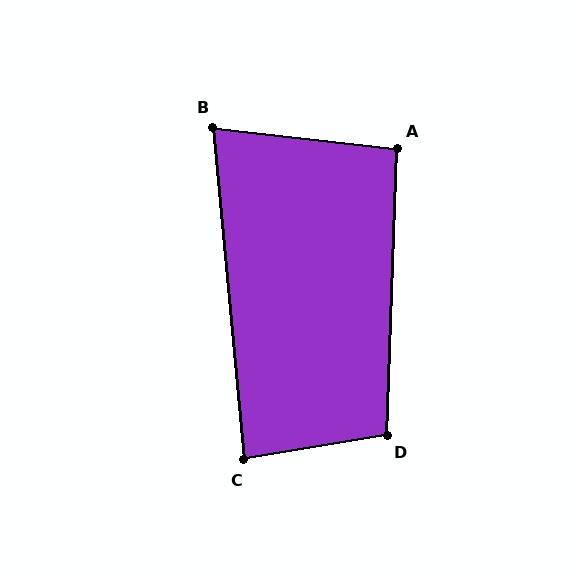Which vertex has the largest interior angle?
D, at approximately 102 degrees.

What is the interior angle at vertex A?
Approximately 94 degrees (approximately right).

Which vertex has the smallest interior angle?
B, at approximately 78 degrees.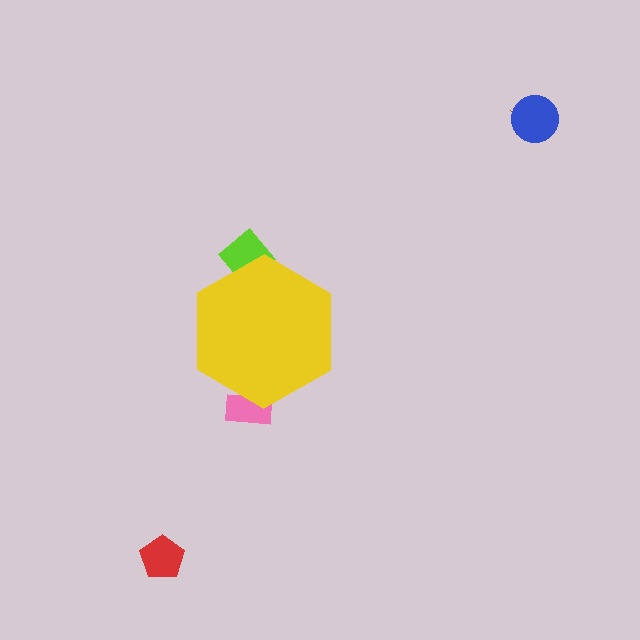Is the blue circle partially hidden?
No, the blue circle is fully visible.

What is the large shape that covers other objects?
A yellow hexagon.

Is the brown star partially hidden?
No, the brown star is fully visible.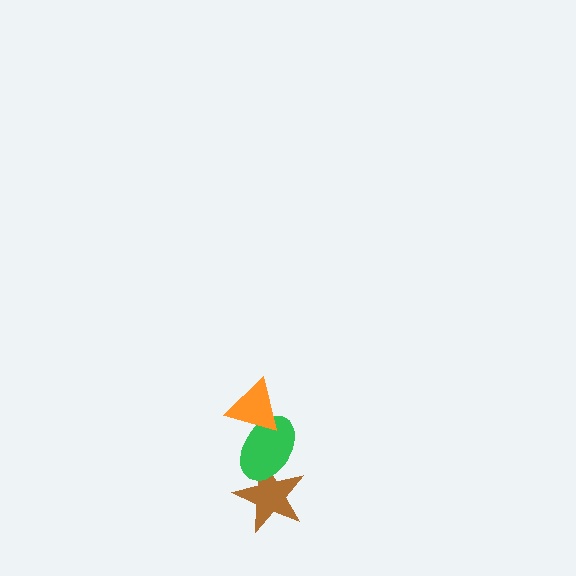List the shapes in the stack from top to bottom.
From top to bottom: the orange triangle, the green ellipse, the brown star.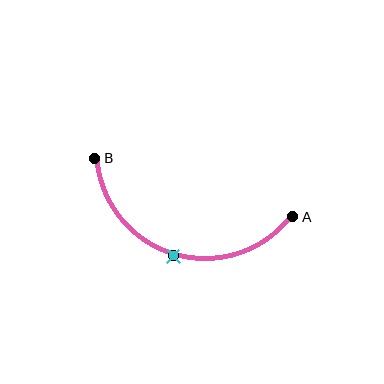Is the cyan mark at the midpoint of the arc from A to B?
Yes. The cyan mark lies on the arc at equal arc-length from both A and B — it is the arc midpoint.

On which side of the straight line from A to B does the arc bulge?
The arc bulges below the straight line connecting A and B.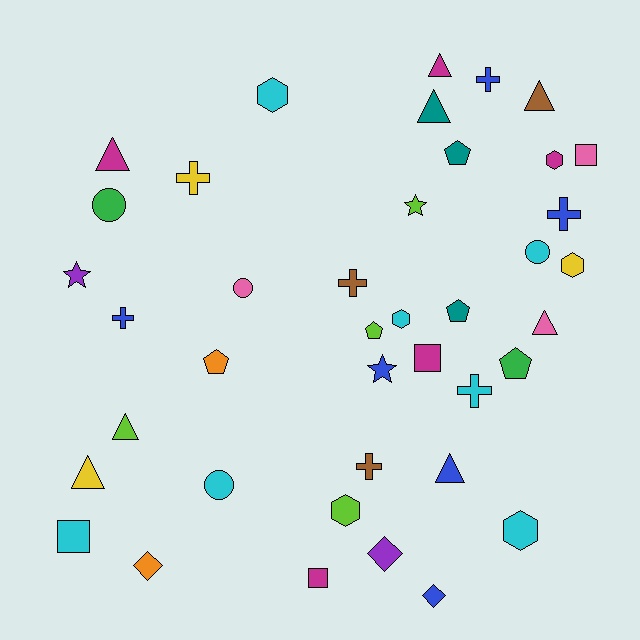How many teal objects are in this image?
There are 3 teal objects.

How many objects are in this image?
There are 40 objects.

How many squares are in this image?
There are 4 squares.